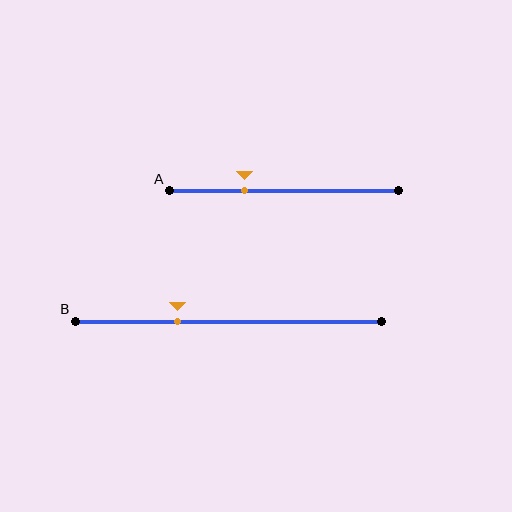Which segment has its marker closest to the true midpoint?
Segment B has its marker closest to the true midpoint.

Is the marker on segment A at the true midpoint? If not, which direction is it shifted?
No, the marker on segment A is shifted to the left by about 17% of the segment length.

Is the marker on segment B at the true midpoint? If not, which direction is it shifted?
No, the marker on segment B is shifted to the left by about 17% of the segment length.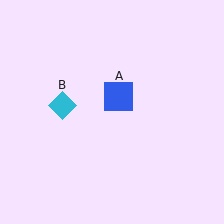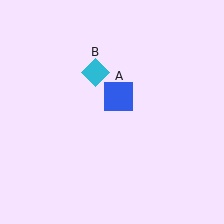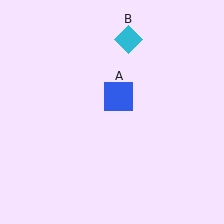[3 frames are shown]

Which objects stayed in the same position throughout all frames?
Blue square (object A) remained stationary.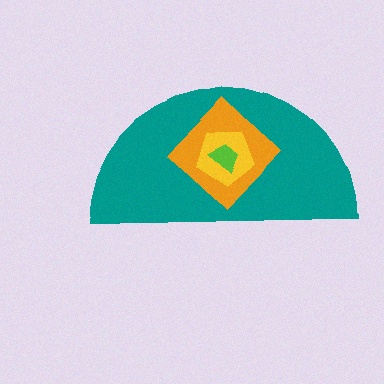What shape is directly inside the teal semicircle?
The orange diamond.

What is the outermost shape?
The teal semicircle.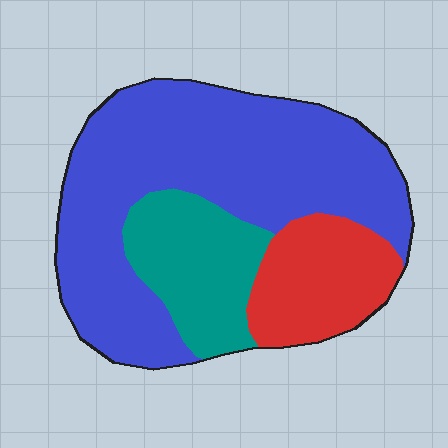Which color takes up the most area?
Blue, at roughly 60%.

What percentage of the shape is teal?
Teal covers roughly 20% of the shape.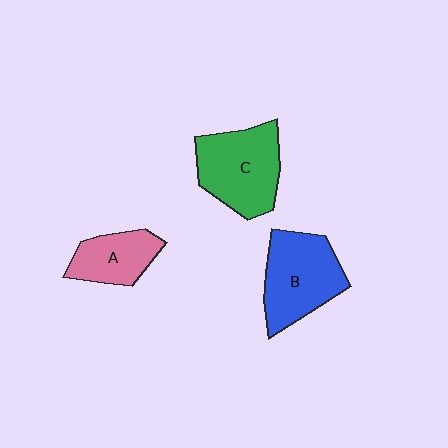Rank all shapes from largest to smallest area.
From largest to smallest: C (green), B (blue), A (pink).